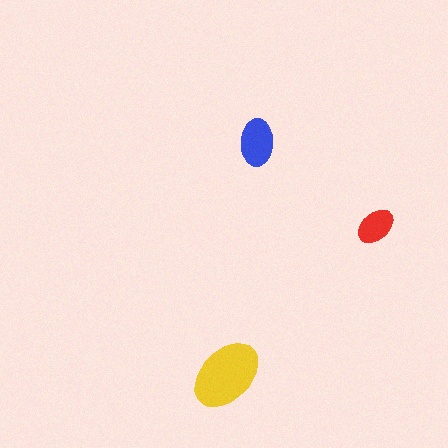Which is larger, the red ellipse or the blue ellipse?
The blue one.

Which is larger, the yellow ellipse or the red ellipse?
The yellow one.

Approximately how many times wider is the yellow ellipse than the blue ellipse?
About 1.5 times wider.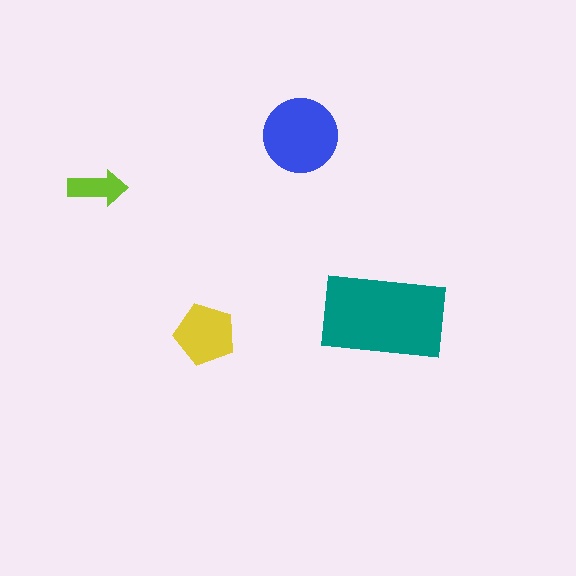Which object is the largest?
The teal rectangle.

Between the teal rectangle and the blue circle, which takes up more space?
The teal rectangle.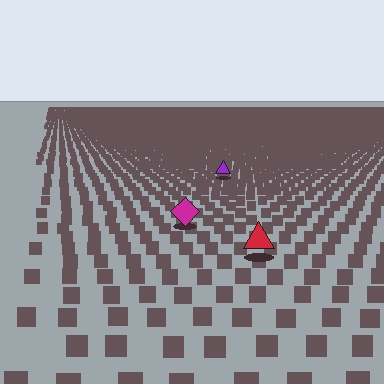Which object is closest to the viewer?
The red triangle is closest. The texture marks near it are larger and more spread out.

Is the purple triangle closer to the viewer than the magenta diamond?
No. The magenta diamond is closer — you can tell from the texture gradient: the ground texture is coarser near it.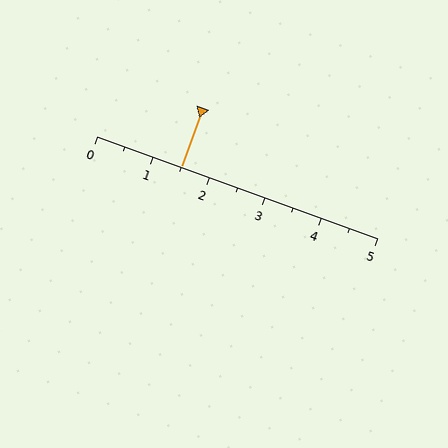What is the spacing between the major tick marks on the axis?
The major ticks are spaced 1 apart.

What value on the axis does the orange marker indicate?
The marker indicates approximately 1.5.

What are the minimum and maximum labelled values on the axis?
The axis runs from 0 to 5.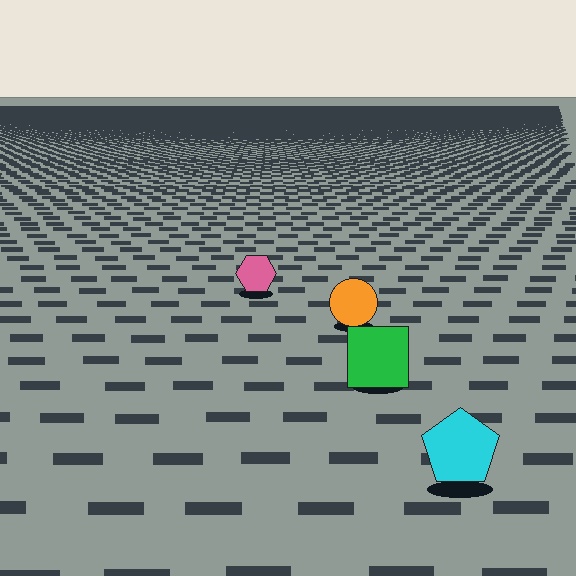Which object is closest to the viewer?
The cyan pentagon is closest. The texture marks near it are larger and more spread out.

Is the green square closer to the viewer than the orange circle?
Yes. The green square is closer — you can tell from the texture gradient: the ground texture is coarser near it.